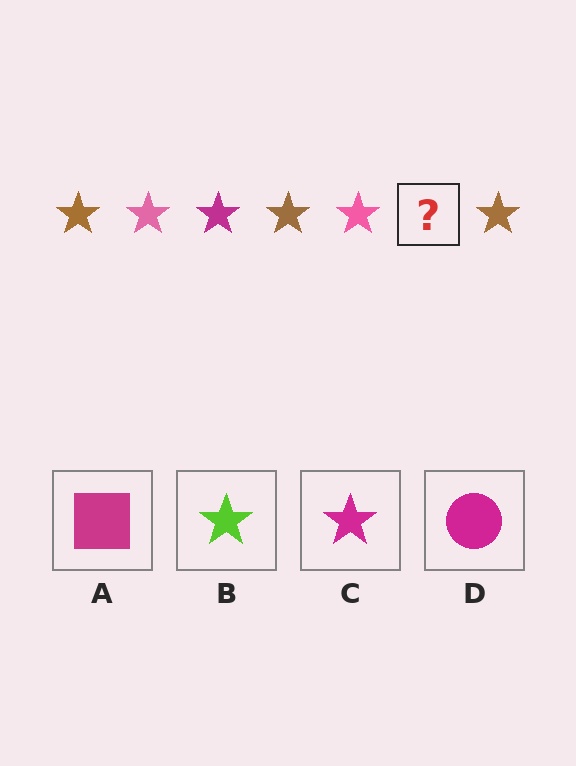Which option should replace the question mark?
Option C.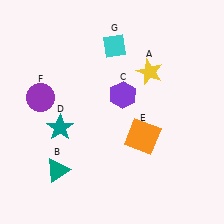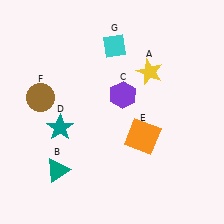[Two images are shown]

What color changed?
The circle (F) changed from purple in Image 1 to brown in Image 2.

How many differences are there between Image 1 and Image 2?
There is 1 difference between the two images.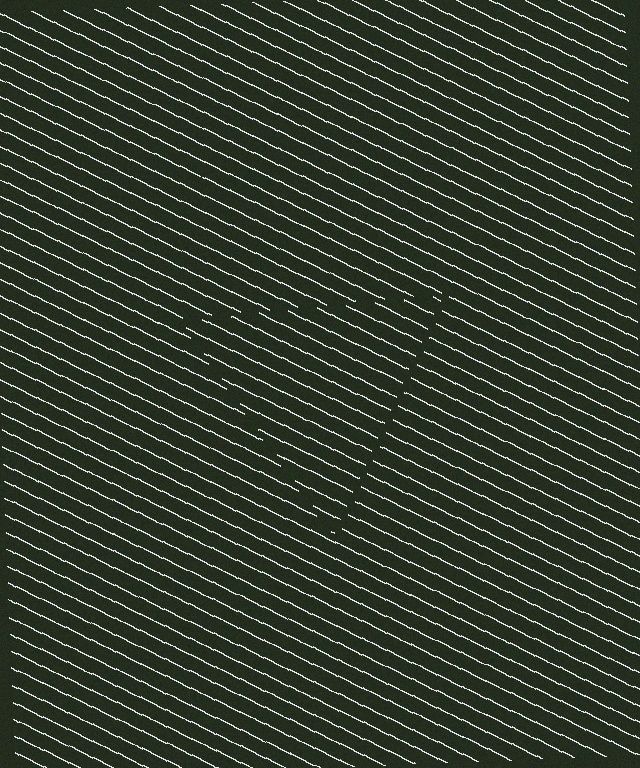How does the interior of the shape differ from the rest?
The interior of the shape contains the same grating, shifted by half a period — the contour is defined by the phase discontinuity where line-ends from the inner and outer gratings abut.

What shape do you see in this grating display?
An illusory triangle. The interior of the shape contains the same grating, shifted by half a period — the contour is defined by the phase discontinuity where line-ends from the inner and outer gratings abut.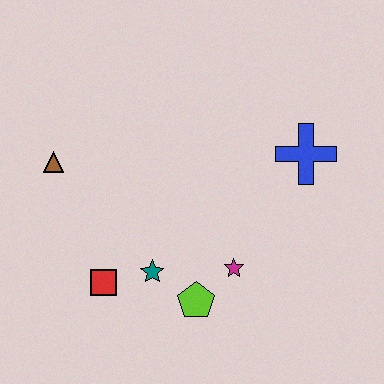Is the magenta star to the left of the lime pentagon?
No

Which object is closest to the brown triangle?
The red square is closest to the brown triangle.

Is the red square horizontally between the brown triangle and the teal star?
Yes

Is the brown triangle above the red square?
Yes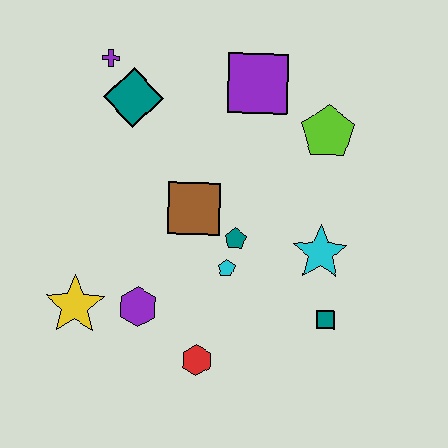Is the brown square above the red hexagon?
Yes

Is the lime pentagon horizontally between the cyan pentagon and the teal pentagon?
No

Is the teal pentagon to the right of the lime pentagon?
No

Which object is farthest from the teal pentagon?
The purple cross is farthest from the teal pentagon.